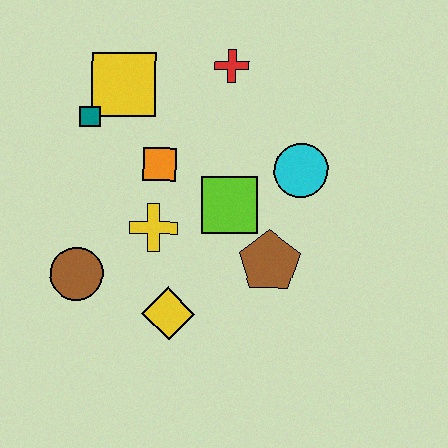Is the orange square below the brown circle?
No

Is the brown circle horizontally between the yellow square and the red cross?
No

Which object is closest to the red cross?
The yellow square is closest to the red cross.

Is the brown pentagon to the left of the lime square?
No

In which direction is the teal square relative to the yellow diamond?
The teal square is above the yellow diamond.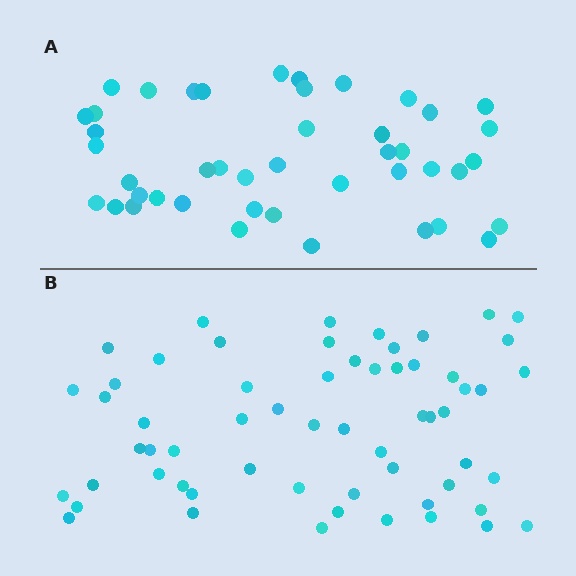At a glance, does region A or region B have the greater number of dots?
Region B (the bottom region) has more dots.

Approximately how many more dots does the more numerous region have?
Region B has approximately 15 more dots than region A.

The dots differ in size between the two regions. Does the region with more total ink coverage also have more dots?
No. Region A has more total ink coverage because its dots are larger, but region B actually contains more individual dots. Total area can be misleading — the number of items is what matters here.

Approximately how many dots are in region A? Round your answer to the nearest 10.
About 40 dots. (The exact count is 44, which rounds to 40.)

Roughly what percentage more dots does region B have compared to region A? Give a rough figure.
About 35% more.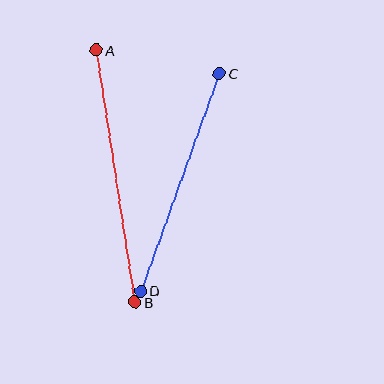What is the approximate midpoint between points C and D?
The midpoint is at approximately (180, 182) pixels.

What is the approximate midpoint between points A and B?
The midpoint is at approximately (115, 176) pixels.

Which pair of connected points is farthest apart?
Points A and B are farthest apart.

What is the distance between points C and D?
The distance is approximately 231 pixels.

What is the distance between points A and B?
The distance is approximately 255 pixels.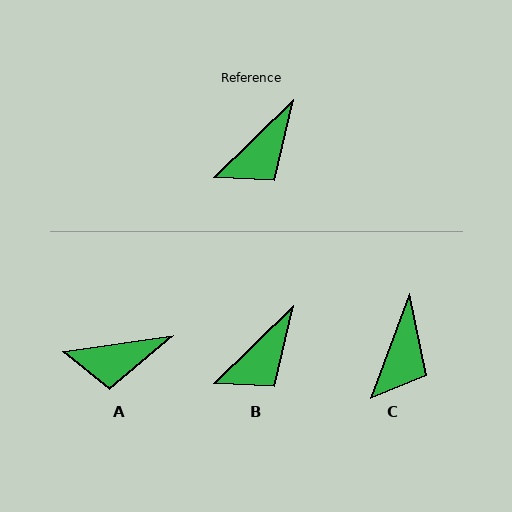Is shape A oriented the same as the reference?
No, it is off by about 36 degrees.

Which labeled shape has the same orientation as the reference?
B.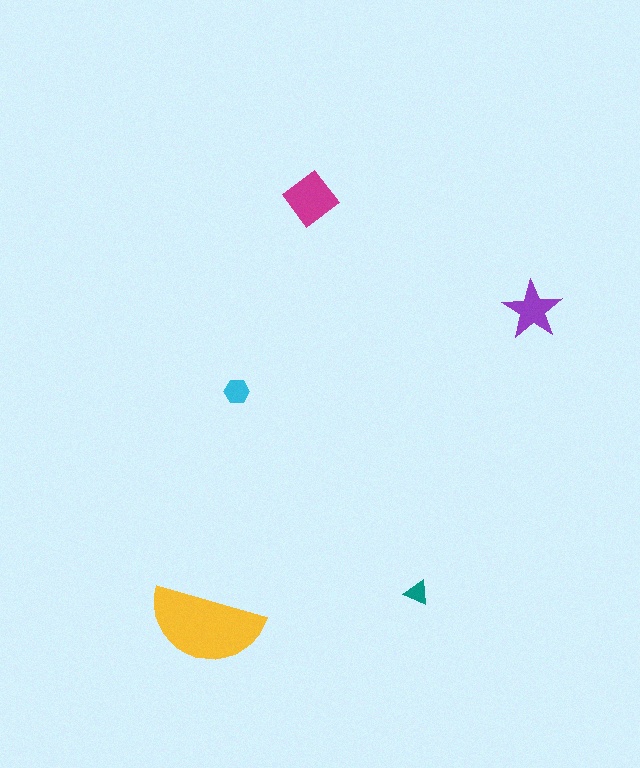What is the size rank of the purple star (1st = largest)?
3rd.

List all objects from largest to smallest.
The yellow semicircle, the magenta diamond, the purple star, the cyan hexagon, the teal triangle.